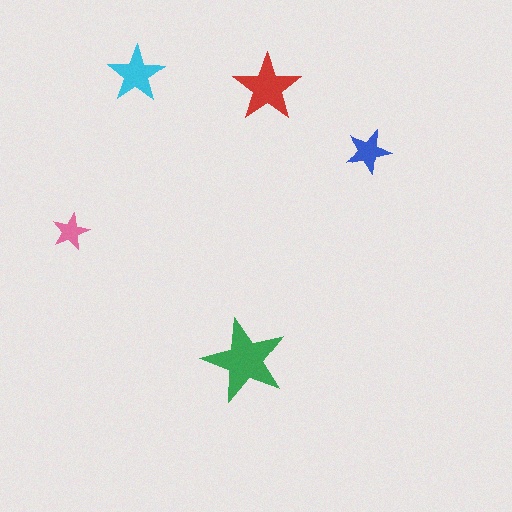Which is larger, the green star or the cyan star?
The green one.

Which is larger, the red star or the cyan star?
The red one.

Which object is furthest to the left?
The pink star is leftmost.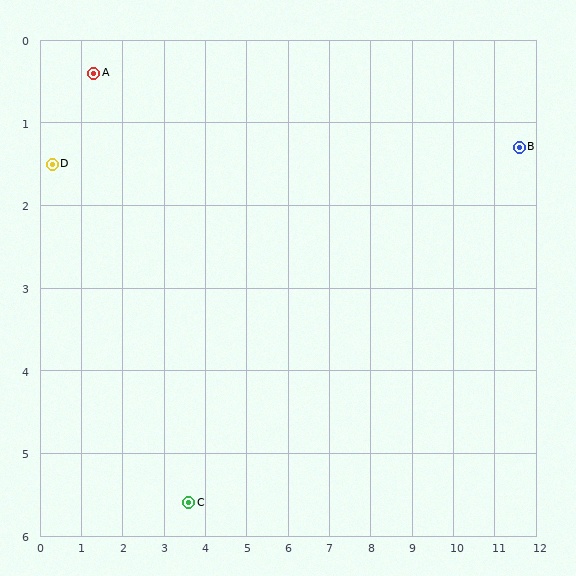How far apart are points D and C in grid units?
Points D and C are about 5.3 grid units apart.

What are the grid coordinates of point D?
Point D is at approximately (0.3, 1.5).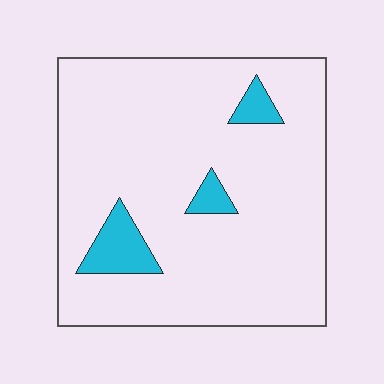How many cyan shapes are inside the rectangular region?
3.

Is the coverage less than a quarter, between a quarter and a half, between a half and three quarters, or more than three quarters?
Less than a quarter.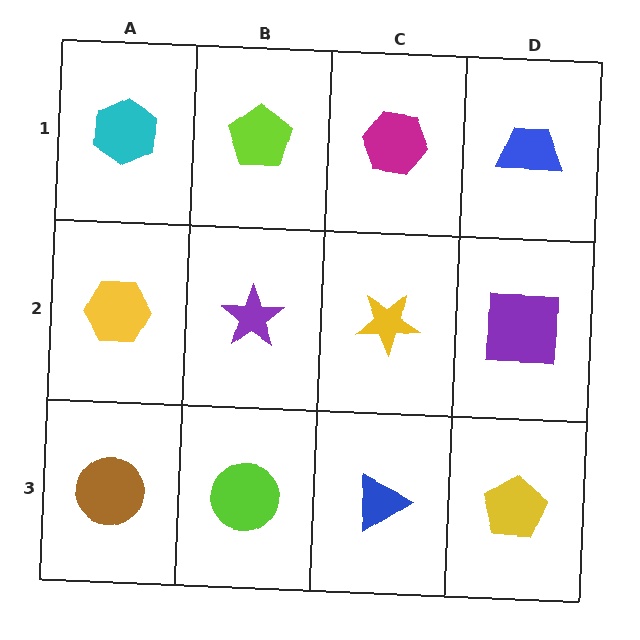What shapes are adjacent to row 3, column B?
A purple star (row 2, column B), a brown circle (row 3, column A), a blue triangle (row 3, column C).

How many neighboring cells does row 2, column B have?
4.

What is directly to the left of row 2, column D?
A yellow star.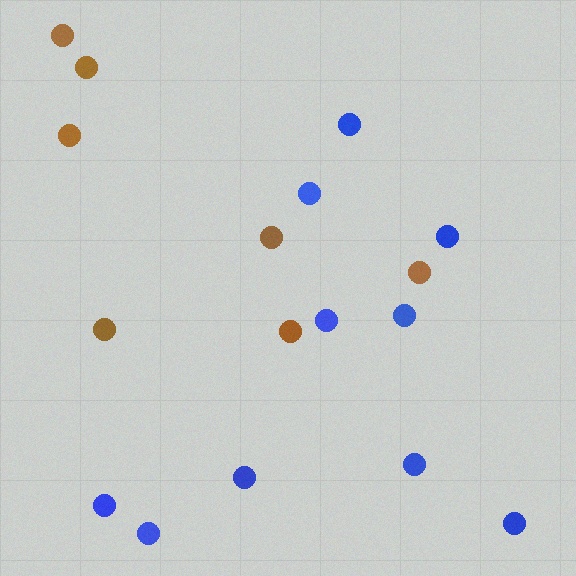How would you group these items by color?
There are 2 groups: one group of blue circles (10) and one group of brown circles (7).